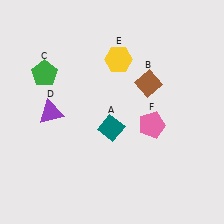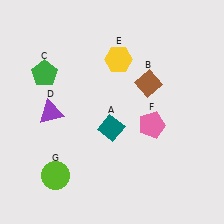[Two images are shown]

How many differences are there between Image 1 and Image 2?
There is 1 difference between the two images.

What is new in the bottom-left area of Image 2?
A lime circle (G) was added in the bottom-left area of Image 2.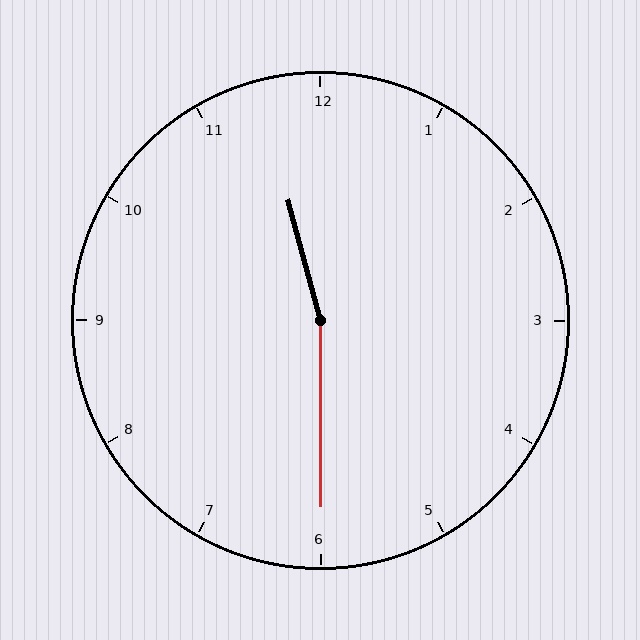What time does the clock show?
11:30.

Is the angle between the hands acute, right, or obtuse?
It is obtuse.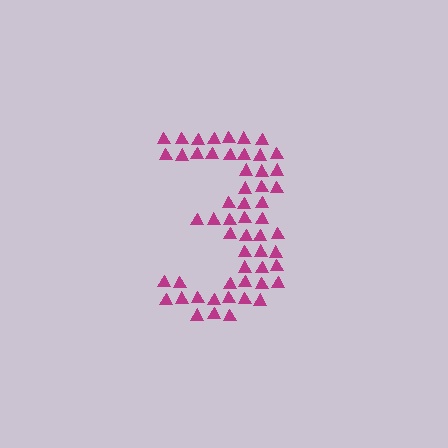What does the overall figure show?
The overall figure shows the digit 3.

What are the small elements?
The small elements are triangles.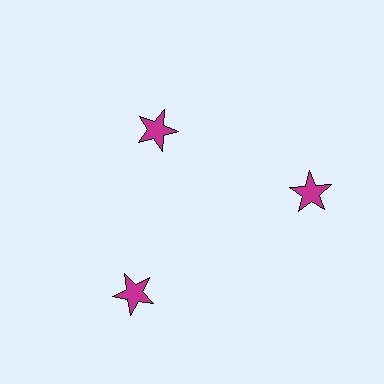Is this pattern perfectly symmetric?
No. The 3 magenta stars are arranged in a ring, but one element near the 11 o'clock position is pulled inward toward the center, breaking the 3-fold rotational symmetry.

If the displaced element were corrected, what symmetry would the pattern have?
It would have 3-fold rotational symmetry — the pattern would map onto itself every 120 degrees.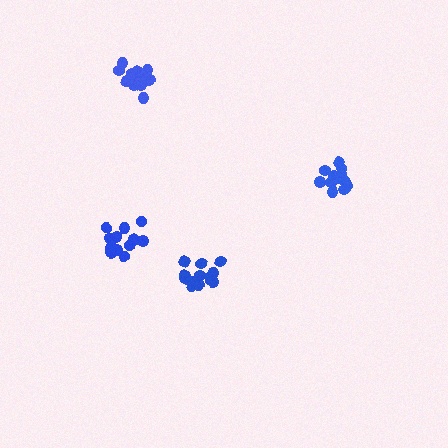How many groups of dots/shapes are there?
There are 4 groups.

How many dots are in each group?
Group 1: 15 dots, Group 2: 14 dots, Group 3: 14 dots, Group 4: 15 dots (58 total).